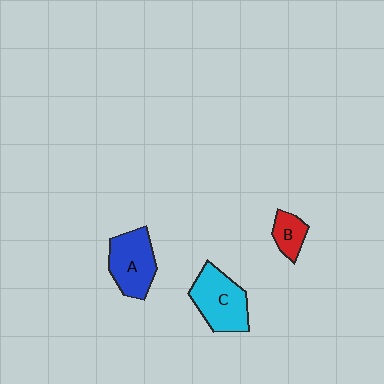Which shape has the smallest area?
Shape B (red).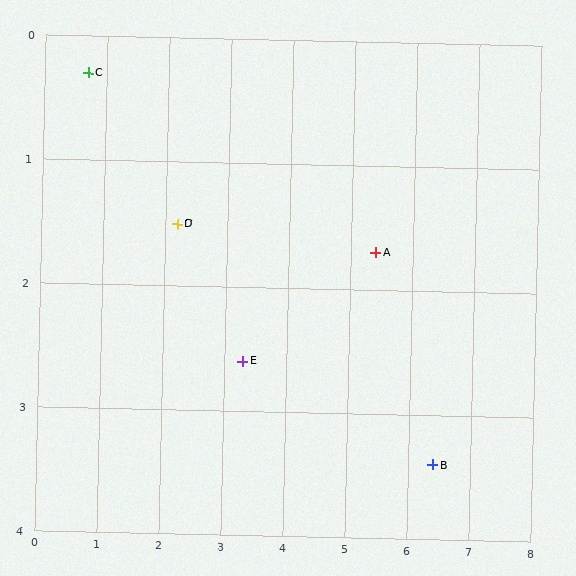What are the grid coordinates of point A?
Point A is at approximately (5.4, 1.7).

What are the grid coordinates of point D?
Point D is at approximately (2.2, 1.5).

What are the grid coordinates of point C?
Point C is at approximately (0.7, 0.3).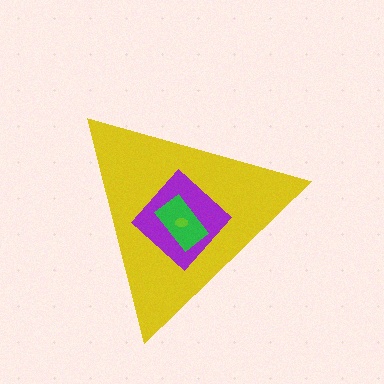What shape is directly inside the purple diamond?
The green rectangle.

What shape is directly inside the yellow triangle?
The purple diamond.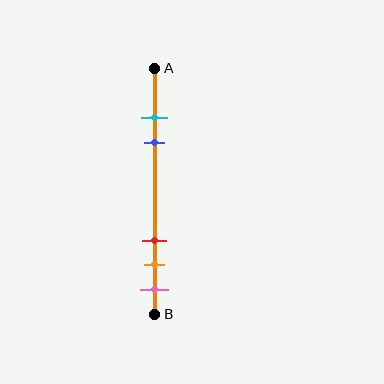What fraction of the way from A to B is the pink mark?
The pink mark is approximately 90% (0.9) of the way from A to B.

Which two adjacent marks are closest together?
The cyan and blue marks are the closest adjacent pair.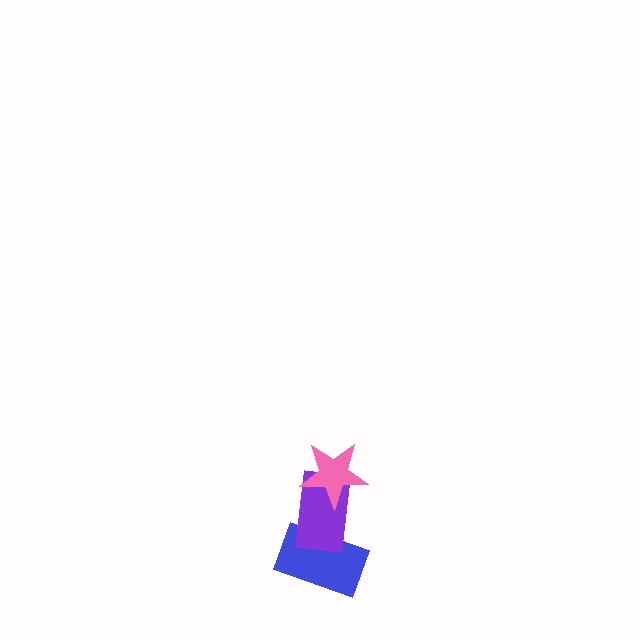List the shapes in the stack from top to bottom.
From top to bottom: the pink star, the purple rectangle, the blue rectangle.